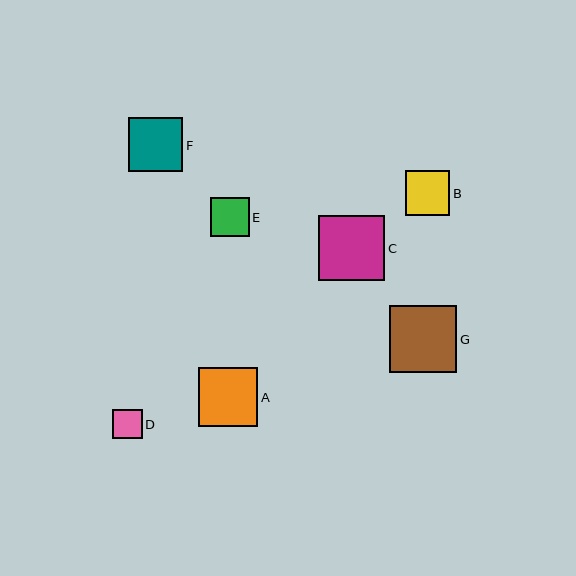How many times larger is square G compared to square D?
Square G is approximately 2.3 times the size of square D.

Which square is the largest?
Square G is the largest with a size of approximately 67 pixels.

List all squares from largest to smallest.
From largest to smallest: G, C, A, F, B, E, D.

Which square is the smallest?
Square D is the smallest with a size of approximately 30 pixels.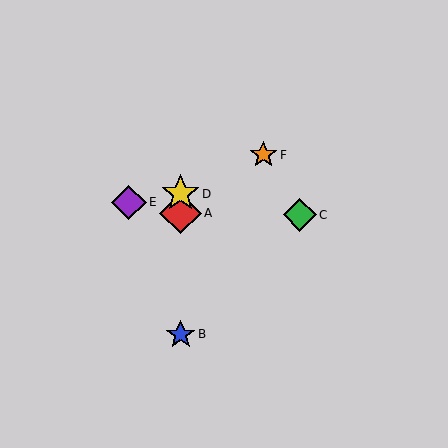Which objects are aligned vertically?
Objects A, B, D are aligned vertically.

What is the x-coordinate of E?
Object E is at x≈129.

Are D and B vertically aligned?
Yes, both are at x≈181.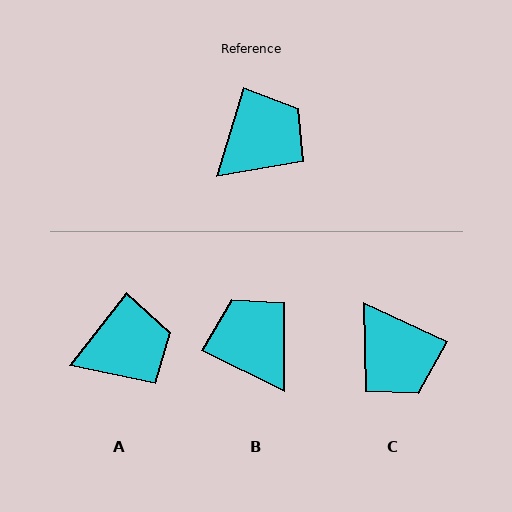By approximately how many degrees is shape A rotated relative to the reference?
Approximately 22 degrees clockwise.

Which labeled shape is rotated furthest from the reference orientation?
C, about 98 degrees away.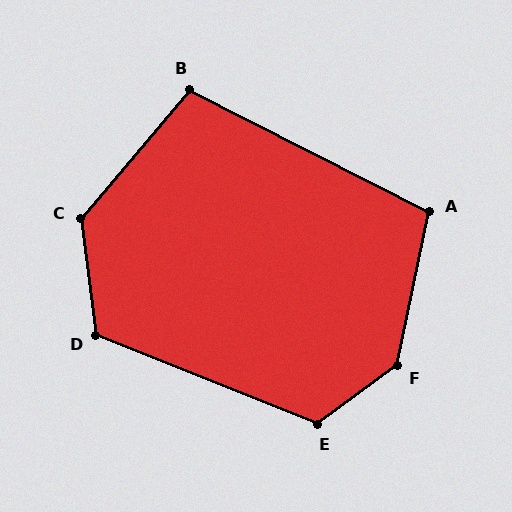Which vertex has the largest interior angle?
F, at approximately 138 degrees.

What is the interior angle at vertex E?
Approximately 122 degrees (obtuse).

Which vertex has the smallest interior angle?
B, at approximately 103 degrees.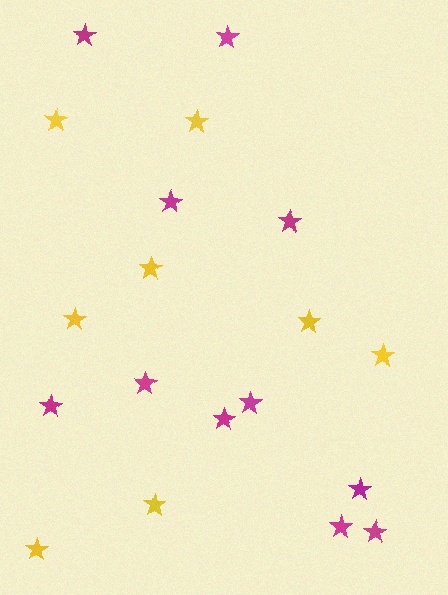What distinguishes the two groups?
There are 2 groups: one group of magenta stars (11) and one group of yellow stars (8).